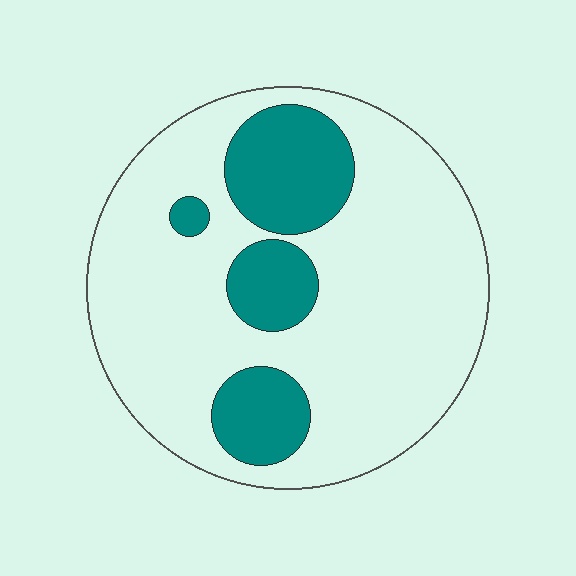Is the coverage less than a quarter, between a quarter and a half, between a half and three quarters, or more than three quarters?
Less than a quarter.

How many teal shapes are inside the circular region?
4.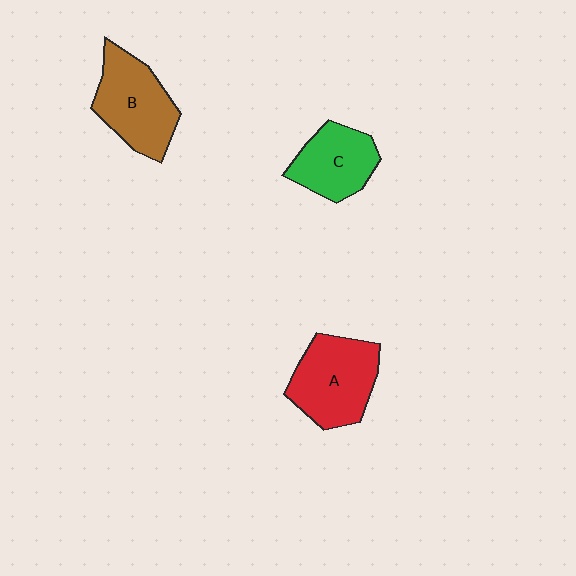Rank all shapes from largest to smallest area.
From largest to smallest: A (red), B (brown), C (green).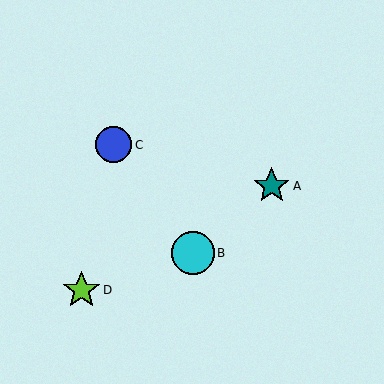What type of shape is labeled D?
Shape D is a lime star.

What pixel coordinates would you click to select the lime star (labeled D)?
Click at (81, 290) to select the lime star D.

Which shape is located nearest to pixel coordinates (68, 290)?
The lime star (labeled D) at (81, 290) is nearest to that location.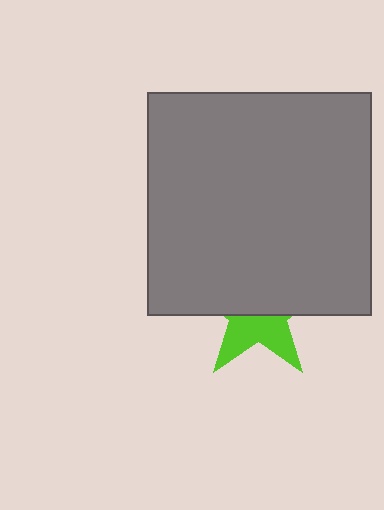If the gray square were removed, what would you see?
You would see the complete lime star.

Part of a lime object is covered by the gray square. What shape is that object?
It is a star.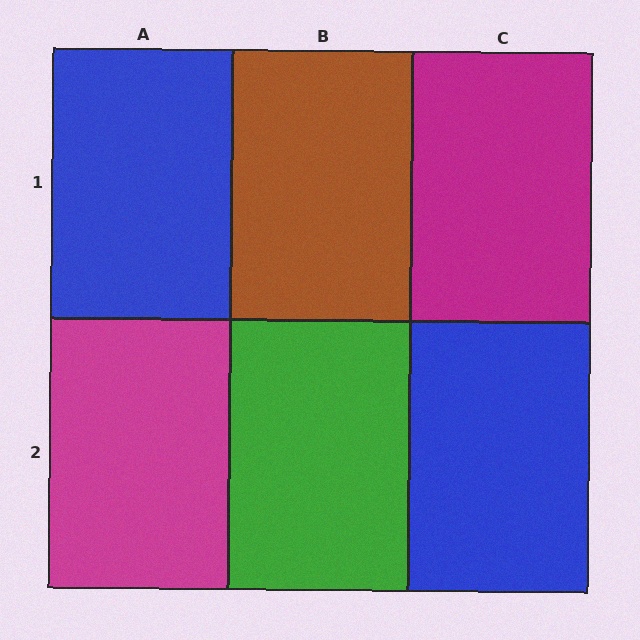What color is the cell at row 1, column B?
Brown.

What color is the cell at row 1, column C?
Magenta.